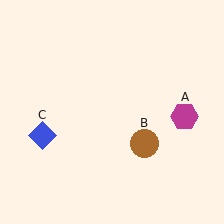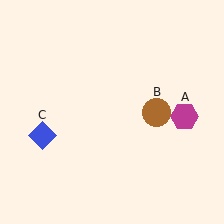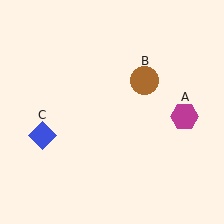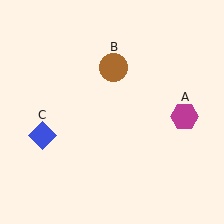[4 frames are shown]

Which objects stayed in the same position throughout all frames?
Magenta hexagon (object A) and blue diamond (object C) remained stationary.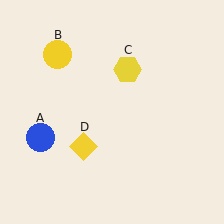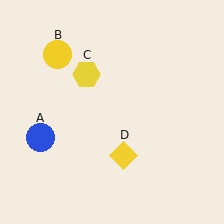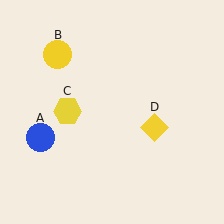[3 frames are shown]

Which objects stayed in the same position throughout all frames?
Blue circle (object A) and yellow circle (object B) remained stationary.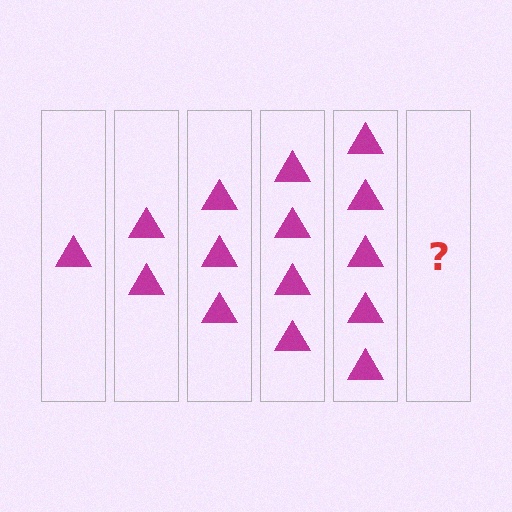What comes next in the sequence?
The next element should be 6 triangles.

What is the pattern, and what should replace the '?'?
The pattern is that each step adds one more triangle. The '?' should be 6 triangles.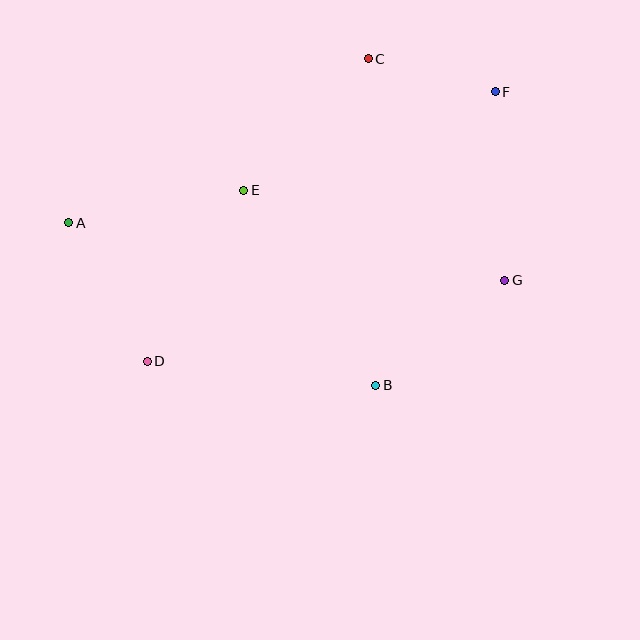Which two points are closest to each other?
Points C and F are closest to each other.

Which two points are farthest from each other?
Points A and F are farthest from each other.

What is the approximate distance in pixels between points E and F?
The distance between E and F is approximately 270 pixels.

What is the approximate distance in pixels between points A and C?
The distance between A and C is approximately 341 pixels.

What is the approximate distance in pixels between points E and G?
The distance between E and G is approximately 276 pixels.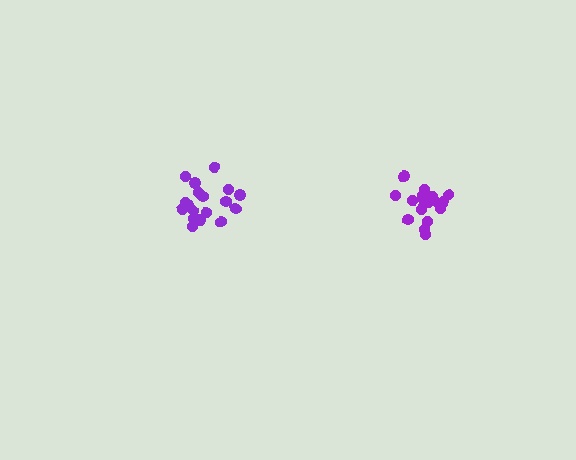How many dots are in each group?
Group 1: 20 dots, Group 2: 18 dots (38 total).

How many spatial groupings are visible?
There are 2 spatial groupings.